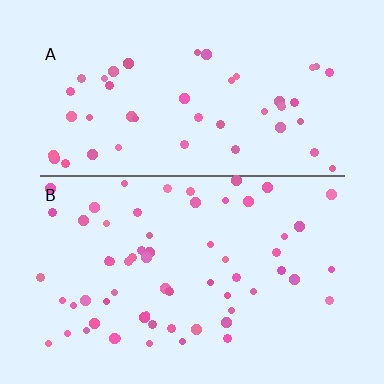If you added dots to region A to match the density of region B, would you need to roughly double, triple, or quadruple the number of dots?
Approximately double.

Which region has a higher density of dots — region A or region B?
B (the bottom).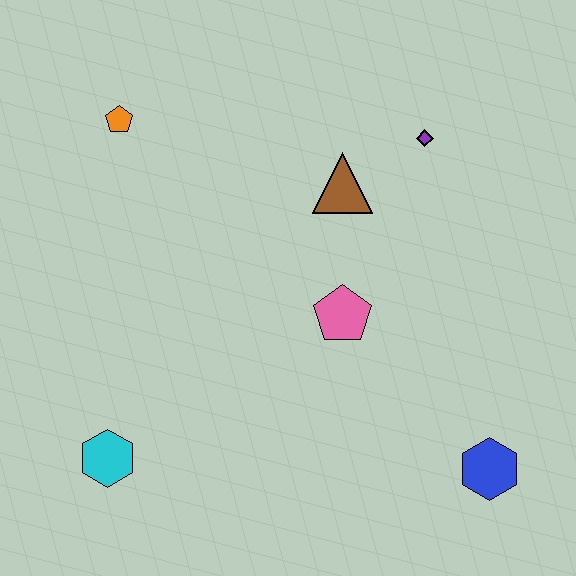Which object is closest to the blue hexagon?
The pink pentagon is closest to the blue hexagon.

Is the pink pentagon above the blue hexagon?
Yes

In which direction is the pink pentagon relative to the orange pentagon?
The pink pentagon is to the right of the orange pentagon.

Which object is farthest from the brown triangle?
The cyan hexagon is farthest from the brown triangle.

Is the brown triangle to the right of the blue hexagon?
No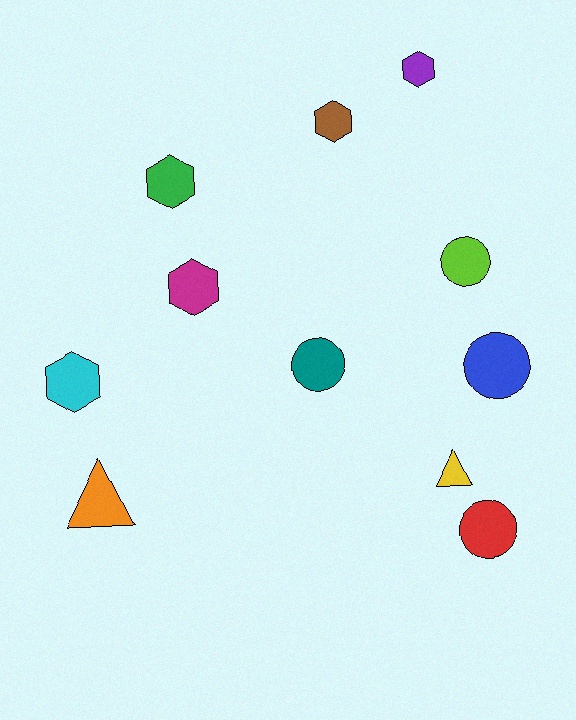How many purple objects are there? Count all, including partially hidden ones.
There is 1 purple object.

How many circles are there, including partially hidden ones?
There are 4 circles.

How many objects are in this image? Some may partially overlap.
There are 11 objects.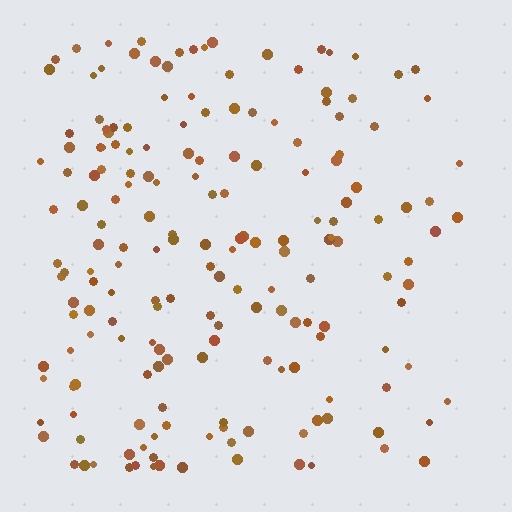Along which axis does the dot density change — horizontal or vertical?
Horizontal.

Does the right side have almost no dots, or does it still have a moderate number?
Still a moderate number, just noticeably fewer than the left.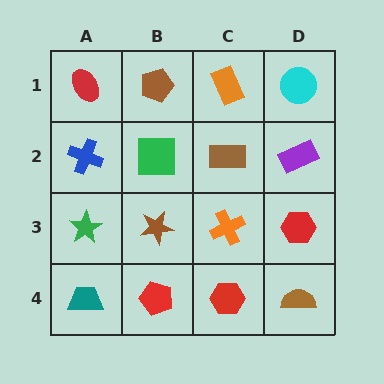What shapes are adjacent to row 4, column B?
A brown star (row 3, column B), a teal trapezoid (row 4, column A), a red hexagon (row 4, column C).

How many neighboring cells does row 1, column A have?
2.